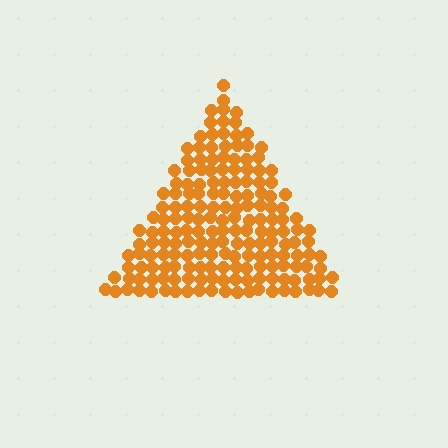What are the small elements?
The small elements are circles.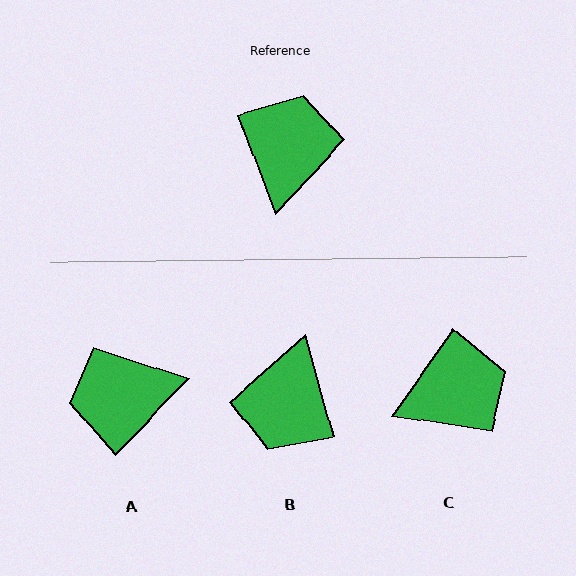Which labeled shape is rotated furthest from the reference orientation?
B, about 175 degrees away.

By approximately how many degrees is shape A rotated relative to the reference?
Approximately 115 degrees counter-clockwise.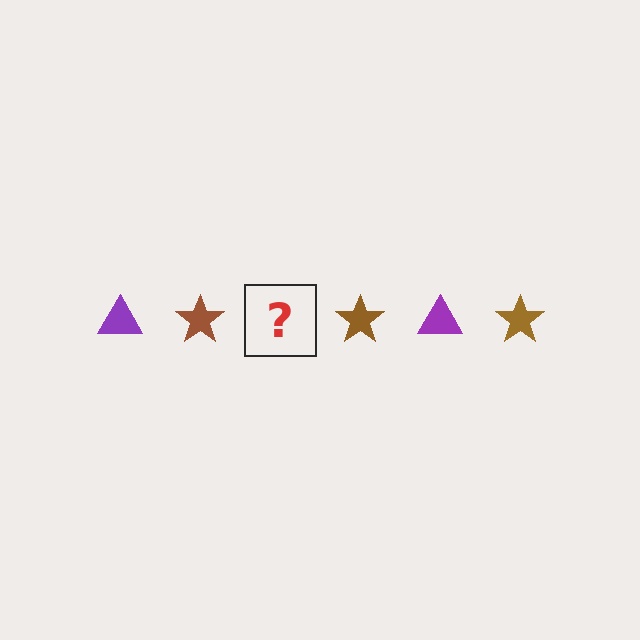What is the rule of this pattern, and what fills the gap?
The rule is that the pattern alternates between purple triangle and brown star. The gap should be filled with a purple triangle.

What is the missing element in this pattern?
The missing element is a purple triangle.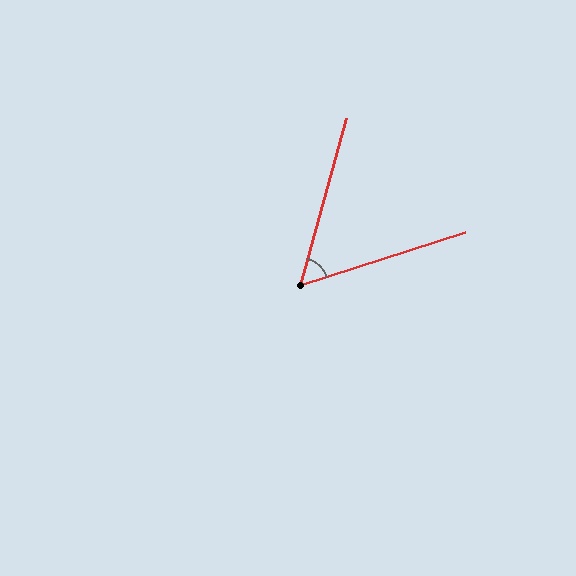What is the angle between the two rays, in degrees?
Approximately 57 degrees.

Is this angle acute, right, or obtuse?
It is acute.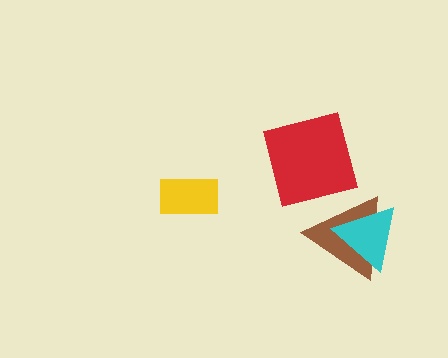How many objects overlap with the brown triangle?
1 object overlaps with the brown triangle.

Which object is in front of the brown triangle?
The cyan triangle is in front of the brown triangle.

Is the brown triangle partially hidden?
Yes, it is partially covered by another shape.